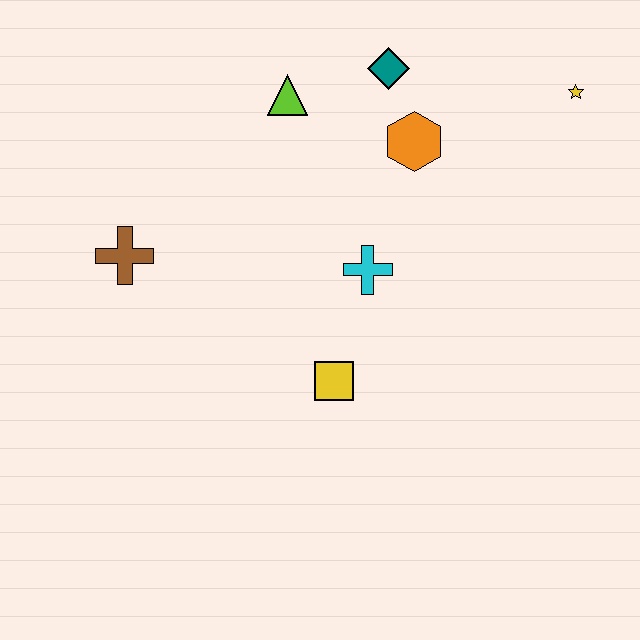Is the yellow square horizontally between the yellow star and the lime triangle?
Yes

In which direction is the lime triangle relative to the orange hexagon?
The lime triangle is to the left of the orange hexagon.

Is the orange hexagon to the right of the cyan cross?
Yes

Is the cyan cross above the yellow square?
Yes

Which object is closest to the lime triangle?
The teal diamond is closest to the lime triangle.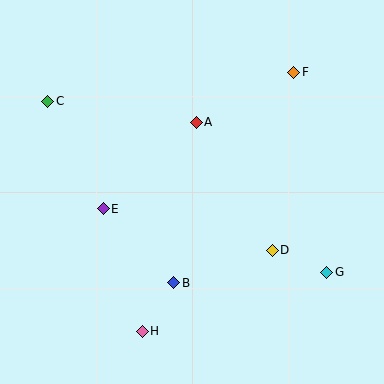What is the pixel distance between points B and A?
The distance between B and A is 162 pixels.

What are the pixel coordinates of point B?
Point B is at (174, 283).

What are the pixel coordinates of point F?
Point F is at (294, 72).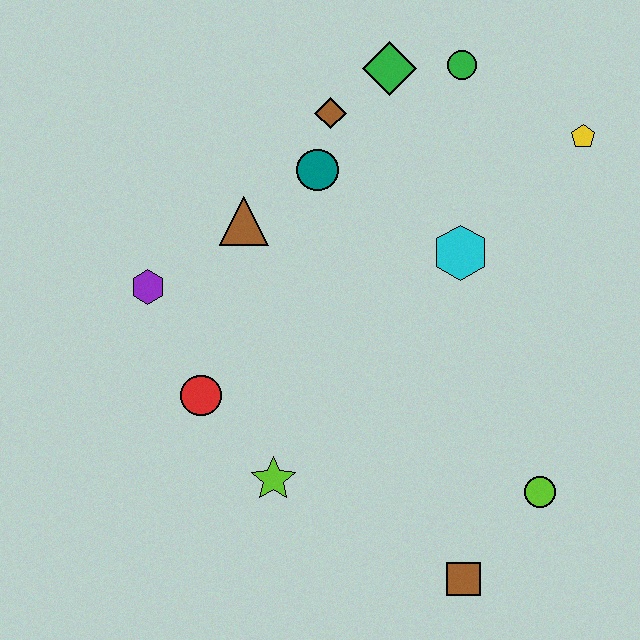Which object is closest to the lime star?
The red circle is closest to the lime star.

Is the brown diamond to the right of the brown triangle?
Yes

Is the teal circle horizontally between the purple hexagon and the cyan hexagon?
Yes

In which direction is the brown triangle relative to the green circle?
The brown triangle is to the left of the green circle.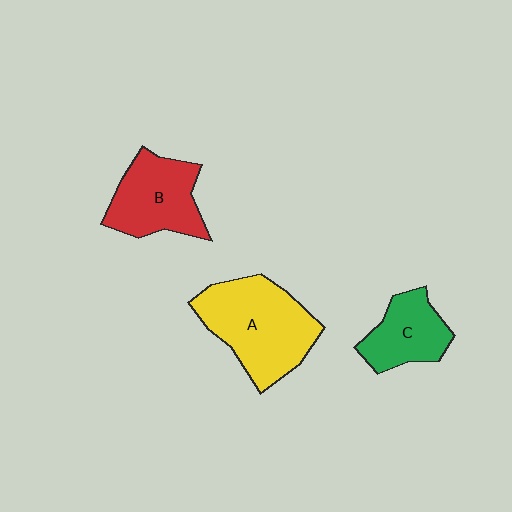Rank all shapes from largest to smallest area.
From largest to smallest: A (yellow), B (red), C (green).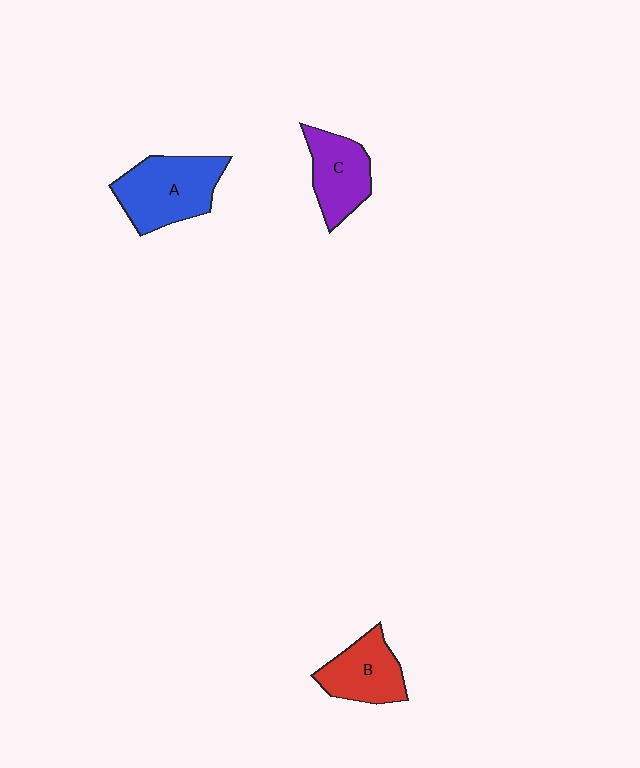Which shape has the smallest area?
Shape B (red).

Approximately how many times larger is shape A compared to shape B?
Approximately 1.4 times.